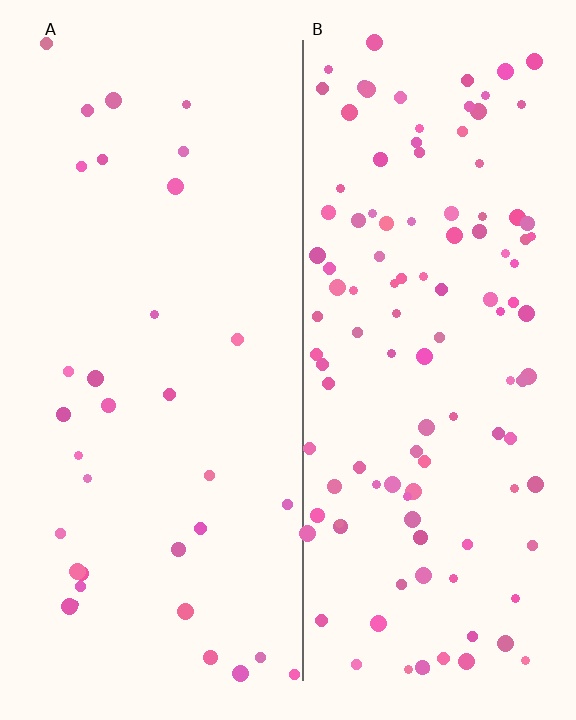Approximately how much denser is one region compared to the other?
Approximately 3.5× — region B over region A.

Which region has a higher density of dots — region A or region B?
B (the right).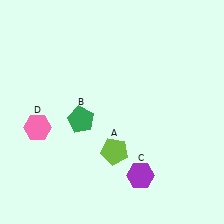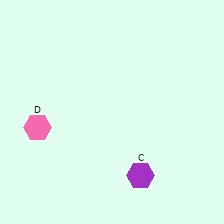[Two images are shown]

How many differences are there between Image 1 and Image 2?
There are 2 differences between the two images.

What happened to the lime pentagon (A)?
The lime pentagon (A) was removed in Image 2. It was in the bottom-right area of Image 1.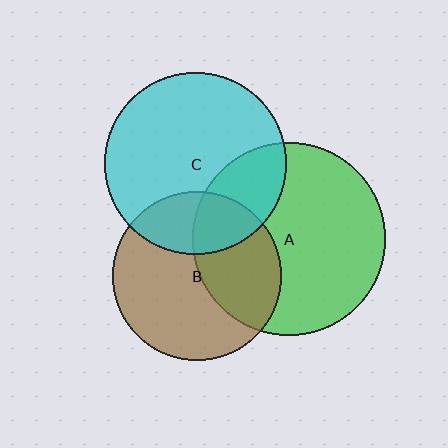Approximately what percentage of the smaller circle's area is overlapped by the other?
Approximately 25%.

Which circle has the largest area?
Circle A (green).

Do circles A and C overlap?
Yes.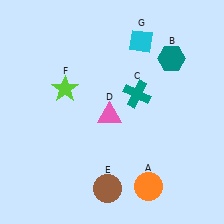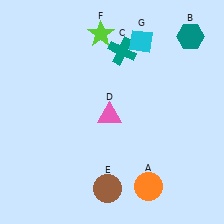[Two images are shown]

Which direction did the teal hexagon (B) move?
The teal hexagon (B) moved up.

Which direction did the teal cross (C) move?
The teal cross (C) moved up.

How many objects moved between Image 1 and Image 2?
3 objects moved between the two images.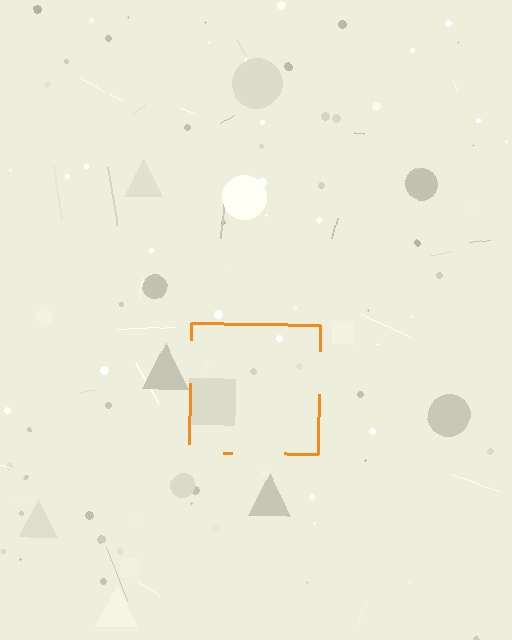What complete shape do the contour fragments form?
The contour fragments form a square.